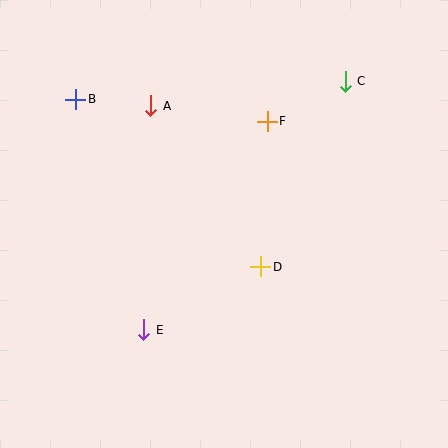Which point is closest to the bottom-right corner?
Point D is closest to the bottom-right corner.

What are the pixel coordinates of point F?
Point F is at (267, 121).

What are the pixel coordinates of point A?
Point A is at (151, 106).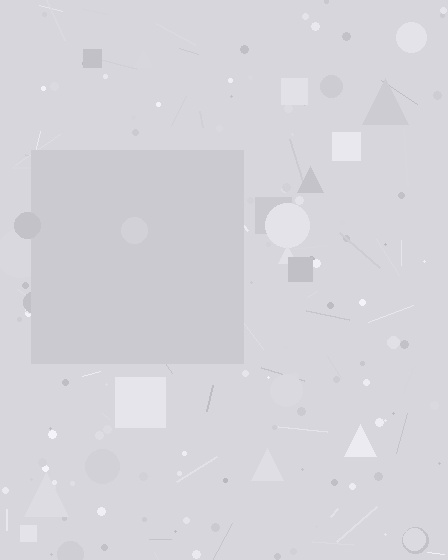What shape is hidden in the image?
A square is hidden in the image.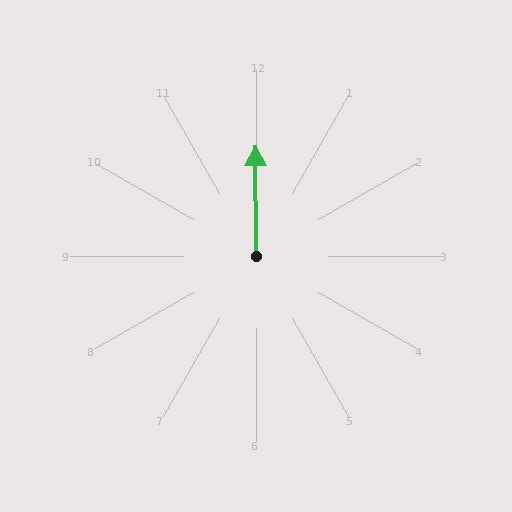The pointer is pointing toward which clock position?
Roughly 12 o'clock.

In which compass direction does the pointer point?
North.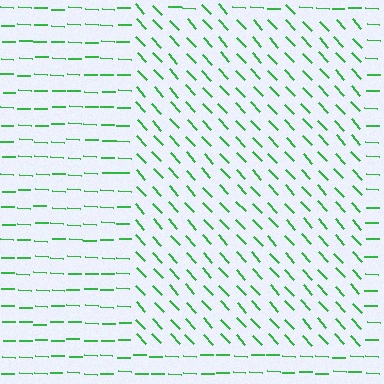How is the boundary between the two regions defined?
The boundary is defined purely by a change in line orientation (approximately 45 degrees difference). All lines are the same color and thickness.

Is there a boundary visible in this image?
Yes, there is a texture boundary formed by a change in line orientation.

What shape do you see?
I see a rectangle.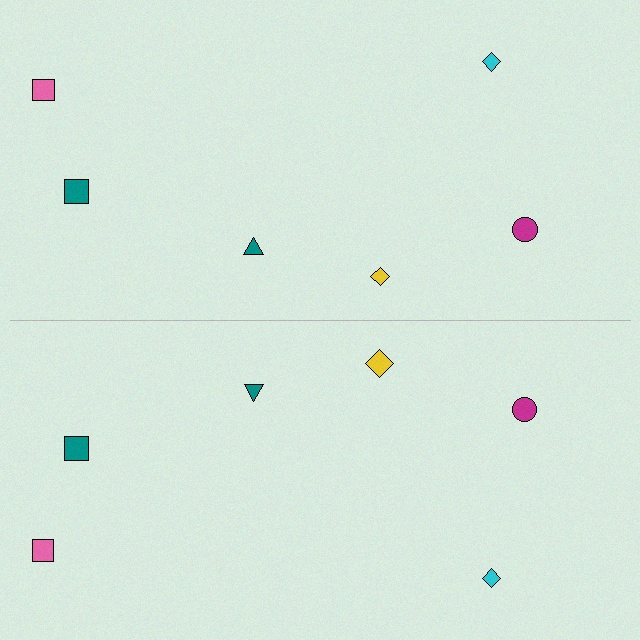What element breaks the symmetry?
The yellow diamond on the bottom side has a different size than its mirror counterpart.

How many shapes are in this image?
There are 12 shapes in this image.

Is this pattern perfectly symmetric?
No, the pattern is not perfectly symmetric. The yellow diamond on the bottom side has a different size than its mirror counterpart.